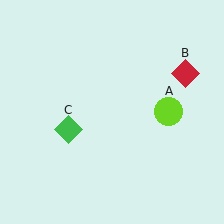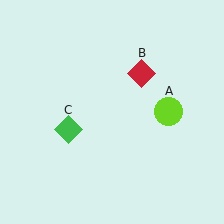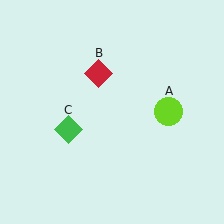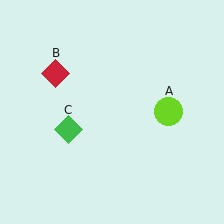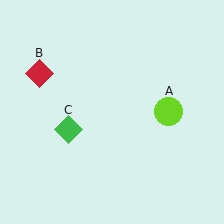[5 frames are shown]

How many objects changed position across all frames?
1 object changed position: red diamond (object B).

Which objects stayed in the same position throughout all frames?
Lime circle (object A) and green diamond (object C) remained stationary.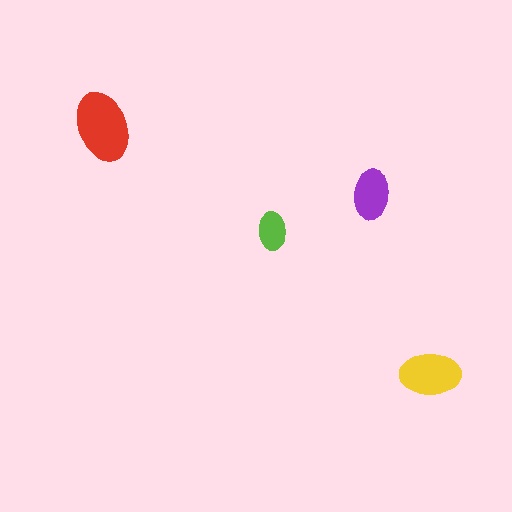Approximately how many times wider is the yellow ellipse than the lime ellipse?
About 1.5 times wider.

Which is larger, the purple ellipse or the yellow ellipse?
The yellow one.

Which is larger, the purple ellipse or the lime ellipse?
The purple one.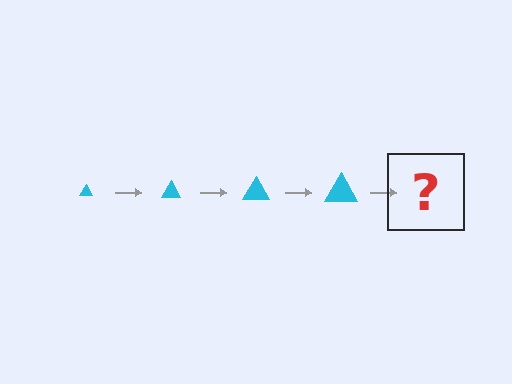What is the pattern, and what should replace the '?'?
The pattern is that the triangle gets progressively larger each step. The '?' should be a cyan triangle, larger than the previous one.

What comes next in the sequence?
The next element should be a cyan triangle, larger than the previous one.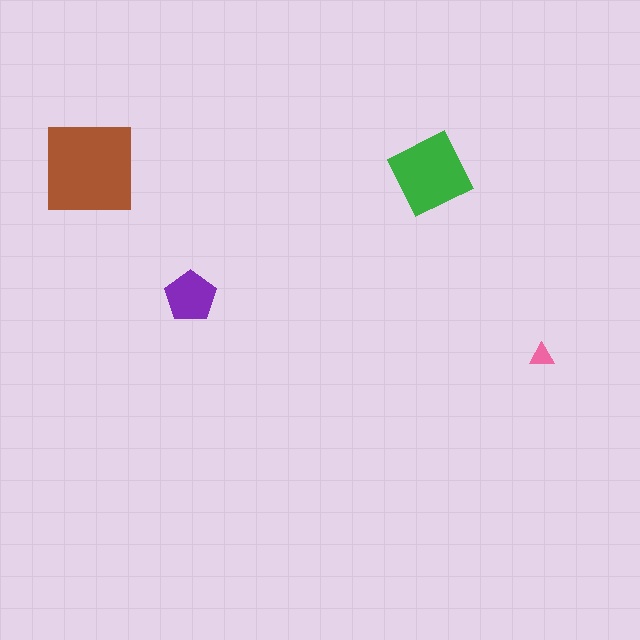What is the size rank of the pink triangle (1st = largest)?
4th.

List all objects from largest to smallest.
The brown square, the green diamond, the purple pentagon, the pink triangle.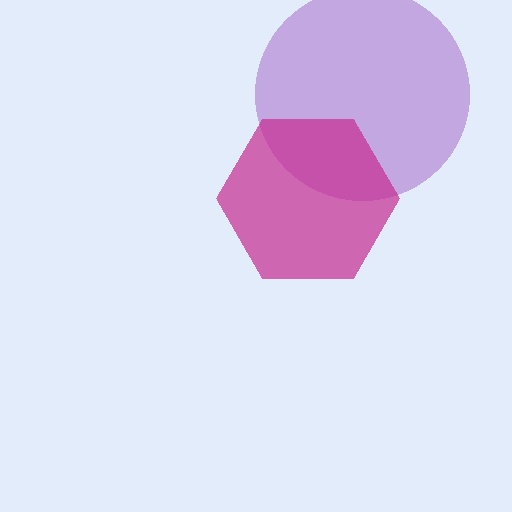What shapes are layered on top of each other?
The layered shapes are: a purple circle, a magenta hexagon.